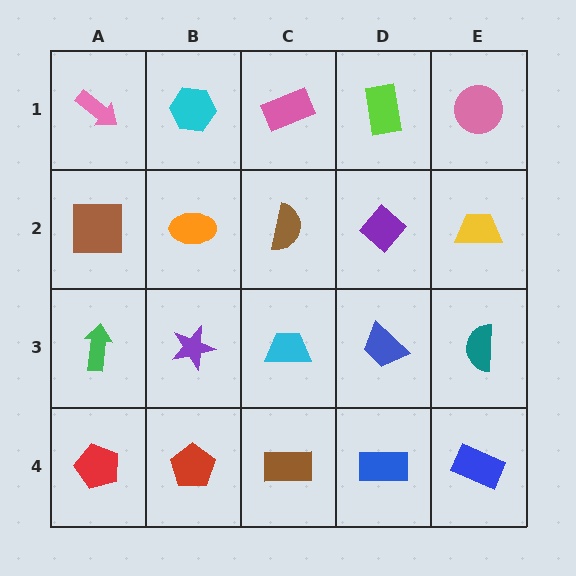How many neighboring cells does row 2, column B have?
4.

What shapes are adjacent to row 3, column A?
A brown square (row 2, column A), a red pentagon (row 4, column A), a purple star (row 3, column B).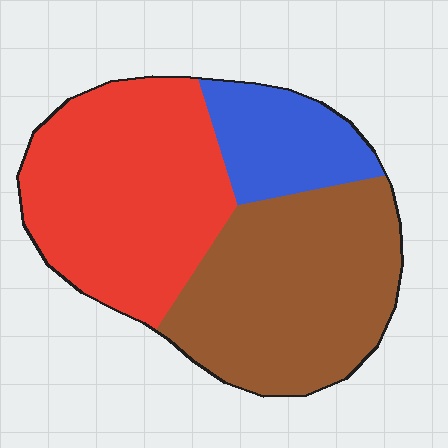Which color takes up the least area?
Blue, at roughly 15%.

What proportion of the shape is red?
Red covers about 40% of the shape.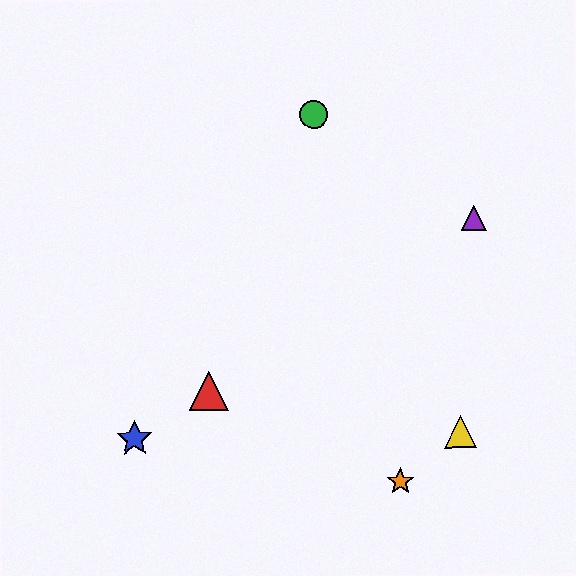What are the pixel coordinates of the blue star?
The blue star is at (135, 439).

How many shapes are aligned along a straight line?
3 shapes (the red triangle, the blue star, the purple triangle) are aligned along a straight line.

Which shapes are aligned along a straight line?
The red triangle, the blue star, the purple triangle are aligned along a straight line.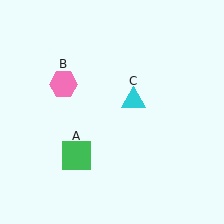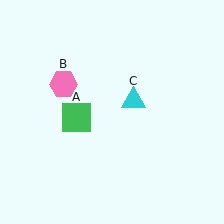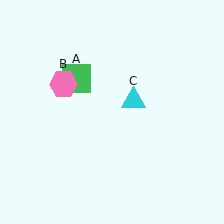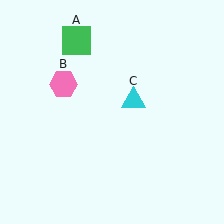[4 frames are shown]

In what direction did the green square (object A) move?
The green square (object A) moved up.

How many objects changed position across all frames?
1 object changed position: green square (object A).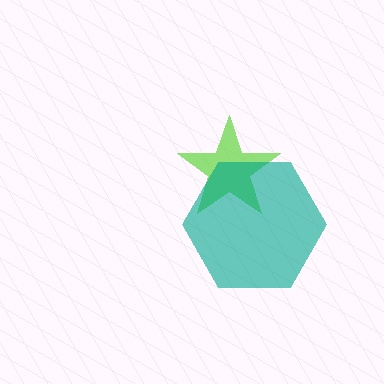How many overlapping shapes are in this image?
There are 2 overlapping shapes in the image.